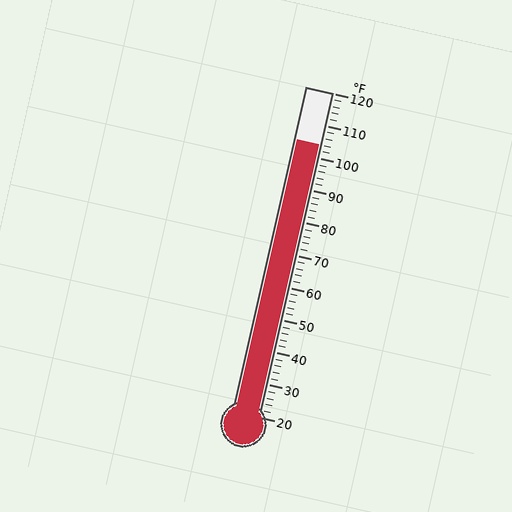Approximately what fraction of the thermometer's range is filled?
The thermometer is filled to approximately 85% of its range.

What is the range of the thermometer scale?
The thermometer scale ranges from 20°F to 120°F.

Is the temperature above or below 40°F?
The temperature is above 40°F.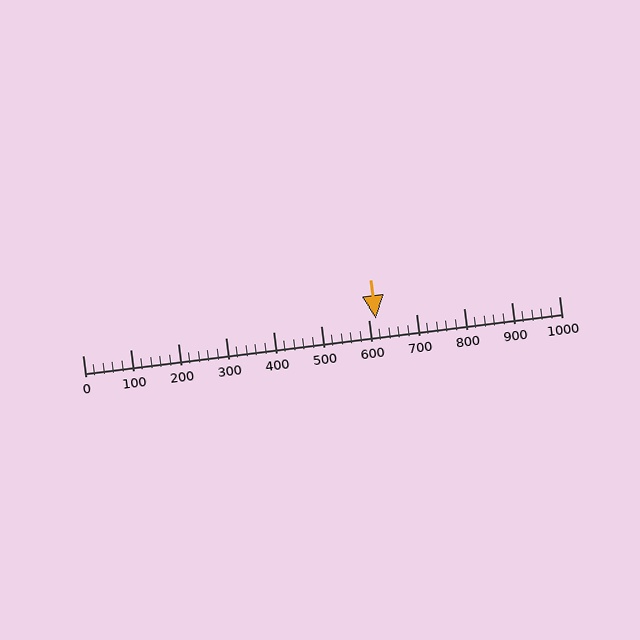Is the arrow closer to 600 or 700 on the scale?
The arrow is closer to 600.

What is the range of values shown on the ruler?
The ruler shows values from 0 to 1000.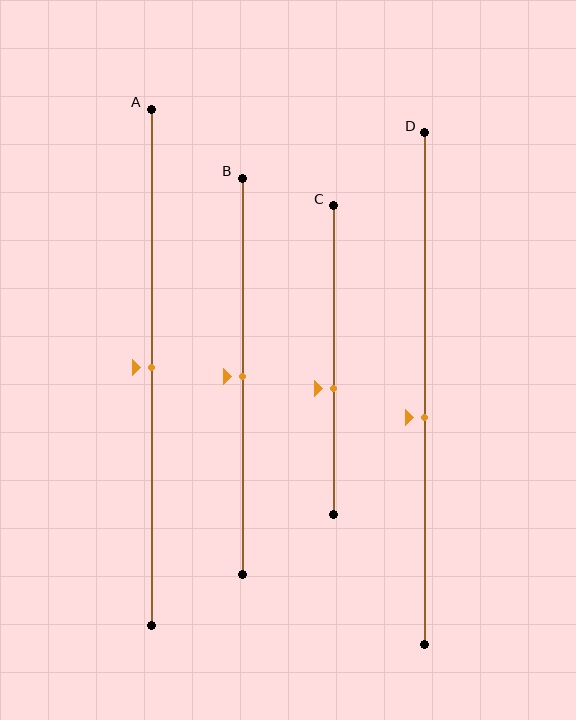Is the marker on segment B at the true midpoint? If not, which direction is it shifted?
Yes, the marker on segment B is at the true midpoint.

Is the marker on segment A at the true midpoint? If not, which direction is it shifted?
Yes, the marker on segment A is at the true midpoint.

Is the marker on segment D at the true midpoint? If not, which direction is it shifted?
No, the marker on segment D is shifted downward by about 6% of the segment length.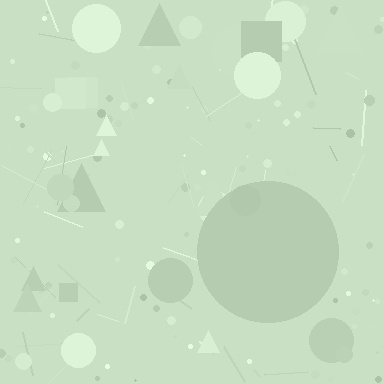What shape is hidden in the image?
A circle is hidden in the image.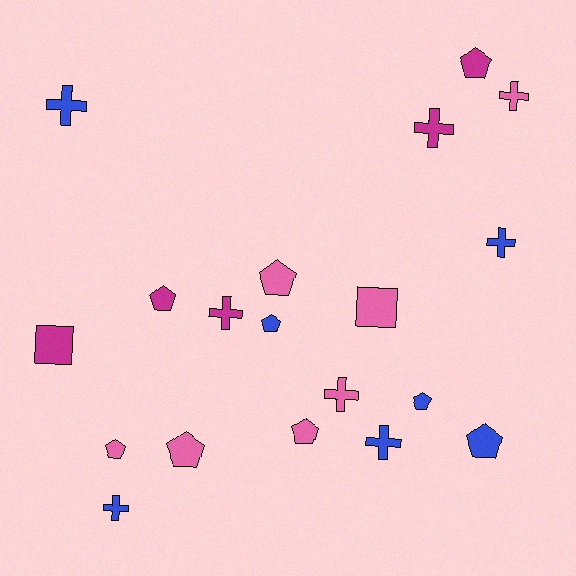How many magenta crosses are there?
There are 2 magenta crosses.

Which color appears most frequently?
Blue, with 7 objects.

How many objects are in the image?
There are 19 objects.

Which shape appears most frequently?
Pentagon, with 9 objects.